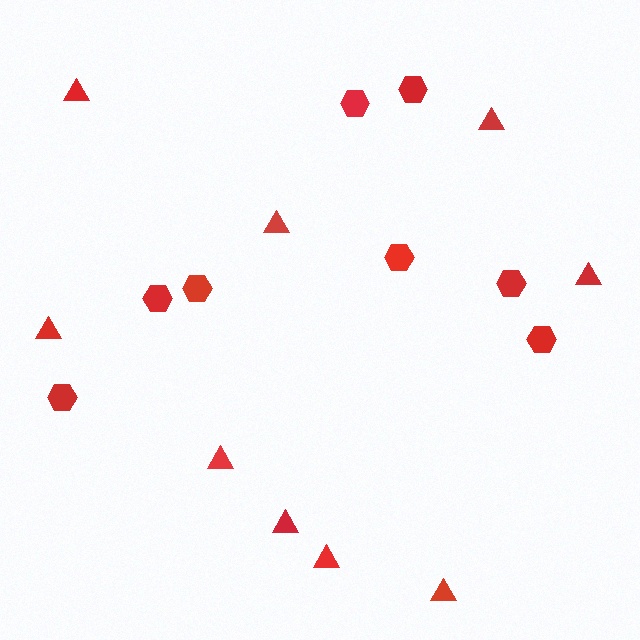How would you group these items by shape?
There are 2 groups: one group of triangles (9) and one group of hexagons (8).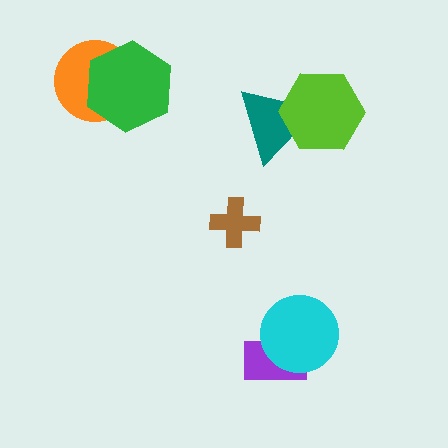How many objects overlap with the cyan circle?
1 object overlaps with the cyan circle.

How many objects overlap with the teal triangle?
1 object overlaps with the teal triangle.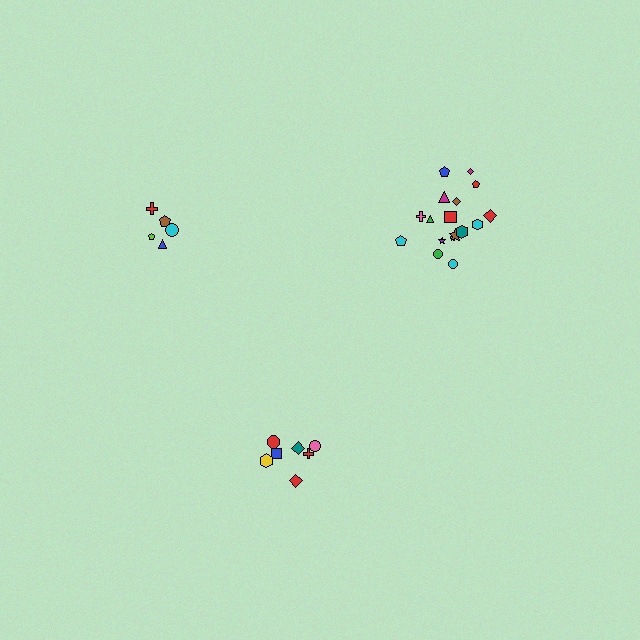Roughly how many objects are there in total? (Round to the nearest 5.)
Roughly 30 objects in total.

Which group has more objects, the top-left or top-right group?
The top-right group.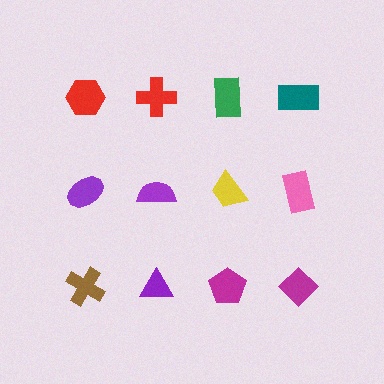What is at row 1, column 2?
A red cross.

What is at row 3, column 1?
A brown cross.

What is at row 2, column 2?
A purple semicircle.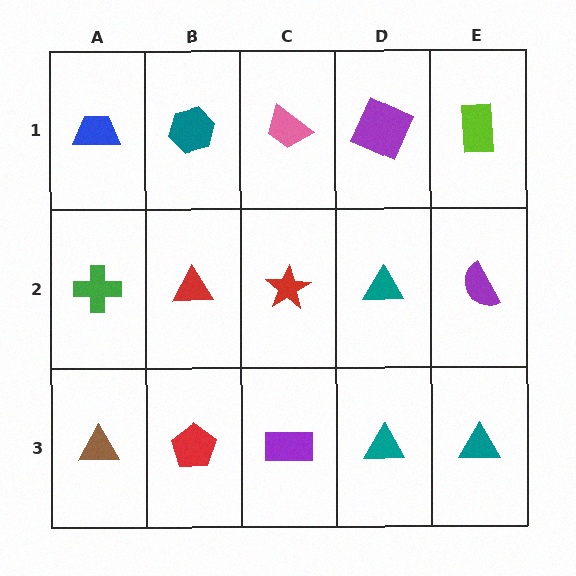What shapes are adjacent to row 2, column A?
A blue trapezoid (row 1, column A), a brown triangle (row 3, column A), a red triangle (row 2, column B).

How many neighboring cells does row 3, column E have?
2.